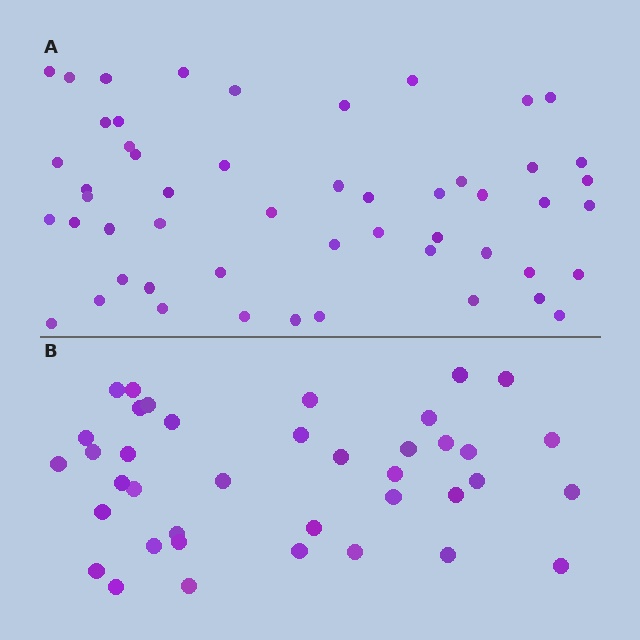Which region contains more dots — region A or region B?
Region A (the top region) has more dots.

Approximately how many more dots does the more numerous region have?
Region A has approximately 15 more dots than region B.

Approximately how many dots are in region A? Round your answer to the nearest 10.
About 50 dots. (The exact count is 52, which rounds to 50.)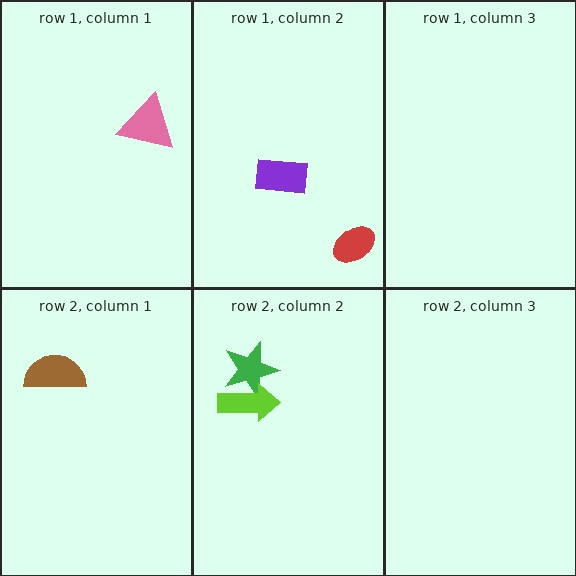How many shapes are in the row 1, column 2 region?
2.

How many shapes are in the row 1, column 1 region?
1.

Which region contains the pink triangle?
The row 1, column 1 region.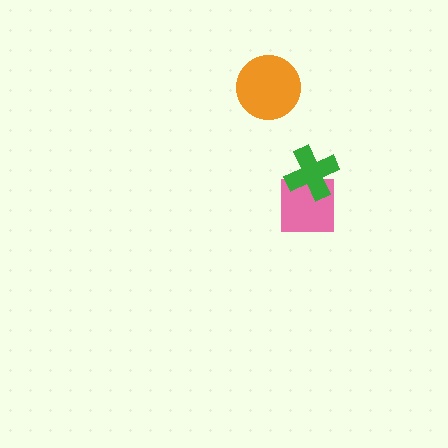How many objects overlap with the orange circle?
0 objects overlap with the orange circle.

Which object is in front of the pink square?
The green cross is in front of the pink square.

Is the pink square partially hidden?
Yes, it is partially covered by another shape.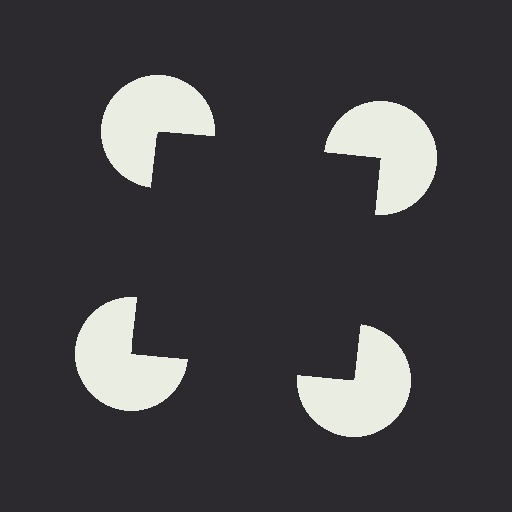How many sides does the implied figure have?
4 sides.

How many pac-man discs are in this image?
There are 4 — one at each vertex of the illusory square.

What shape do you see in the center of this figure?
An illusory square — its edges are inferred from the aligned wedge cuts in the pac-man discs, not physically drawn.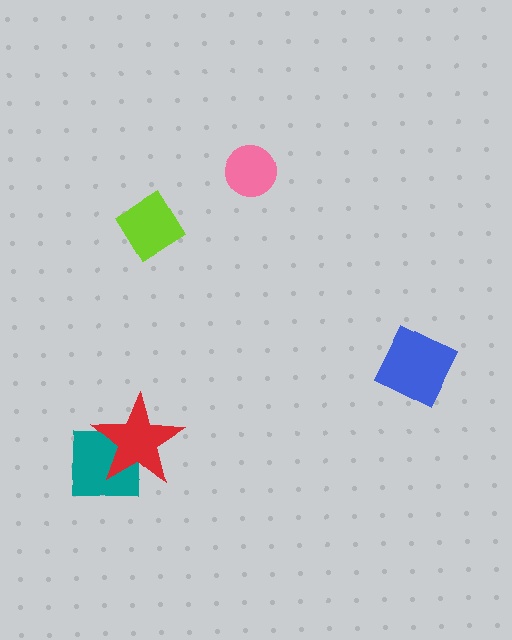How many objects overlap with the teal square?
1 object overlaps with the teal square.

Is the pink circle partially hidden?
No, no other shape covers it.